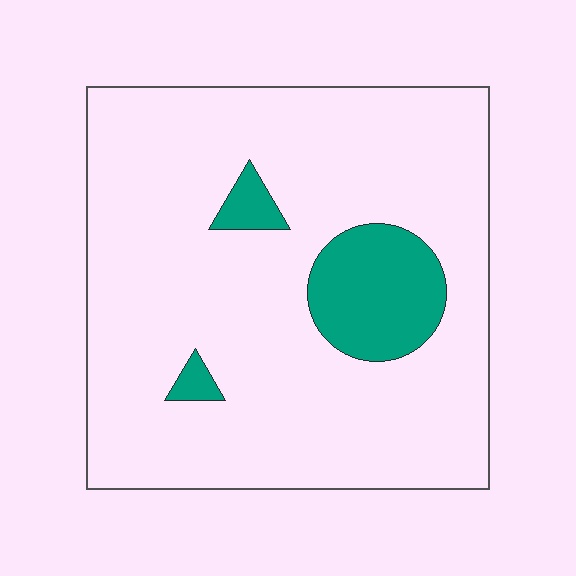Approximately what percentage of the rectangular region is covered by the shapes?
Approximately 10%.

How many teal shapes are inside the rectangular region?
3.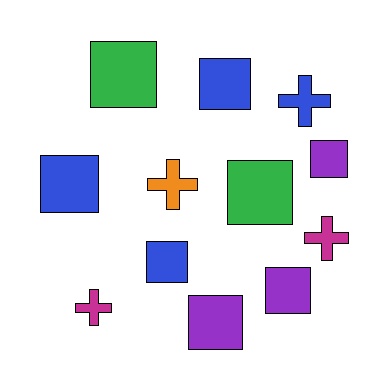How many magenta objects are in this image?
There are 2 magenta objects.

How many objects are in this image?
There are 12 objects.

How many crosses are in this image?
There are 4 crosses.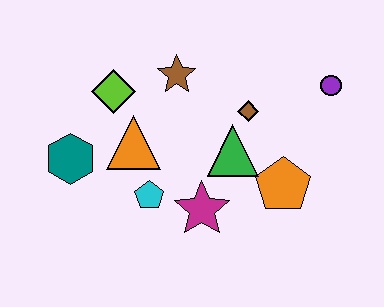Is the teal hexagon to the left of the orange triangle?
Yes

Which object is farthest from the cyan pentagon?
The purple circle is farthest from the cyan pentagon.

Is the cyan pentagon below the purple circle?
Yes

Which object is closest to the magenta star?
The cyan pentagon is closest to the magenta star.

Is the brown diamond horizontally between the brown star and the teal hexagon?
No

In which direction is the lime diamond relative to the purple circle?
The lime diamond is to the left of the purple circle.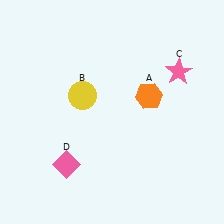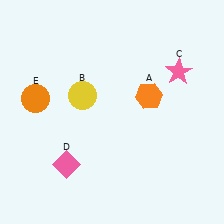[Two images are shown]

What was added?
An orange circle (E) was added in Image 2.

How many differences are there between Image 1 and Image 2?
There is 1 difference between the two images.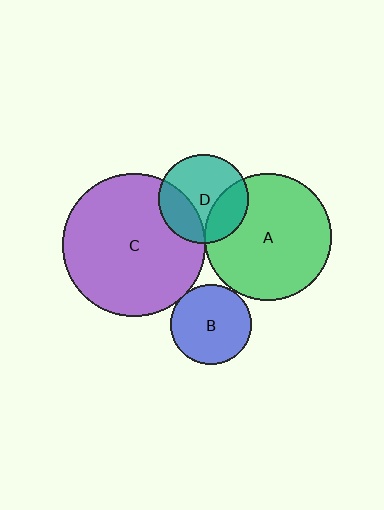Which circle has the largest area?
Circle C (purple).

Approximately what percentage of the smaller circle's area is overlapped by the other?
Approximately 5%.